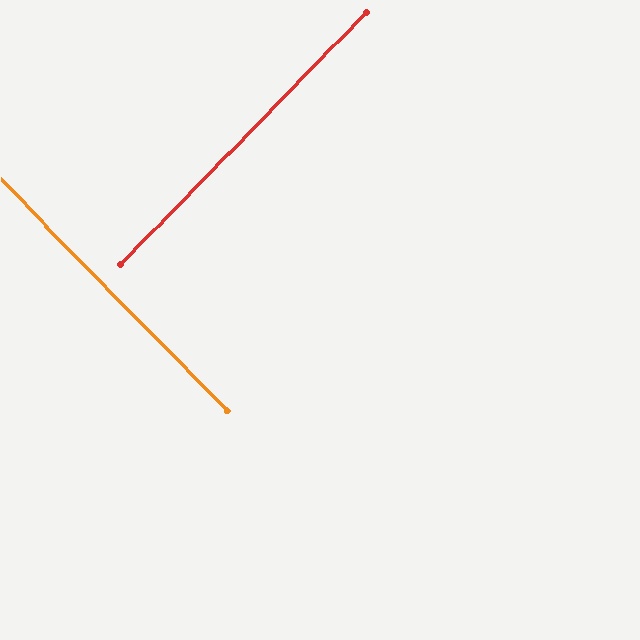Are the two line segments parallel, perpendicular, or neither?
Perpendicular — they meet at approximately 89°.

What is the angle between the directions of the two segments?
Approximately 89 degrees.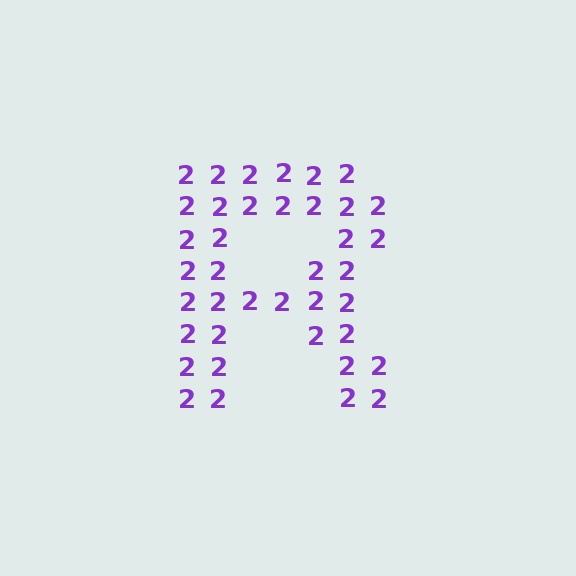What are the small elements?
The small elements are digit 2's.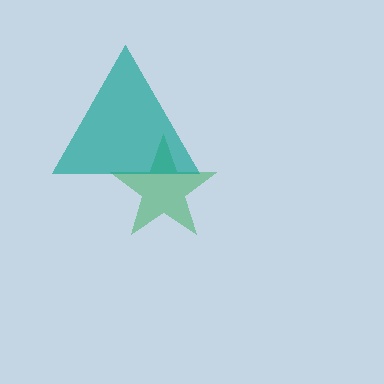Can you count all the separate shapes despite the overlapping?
Yes, there are 2 separate shapes.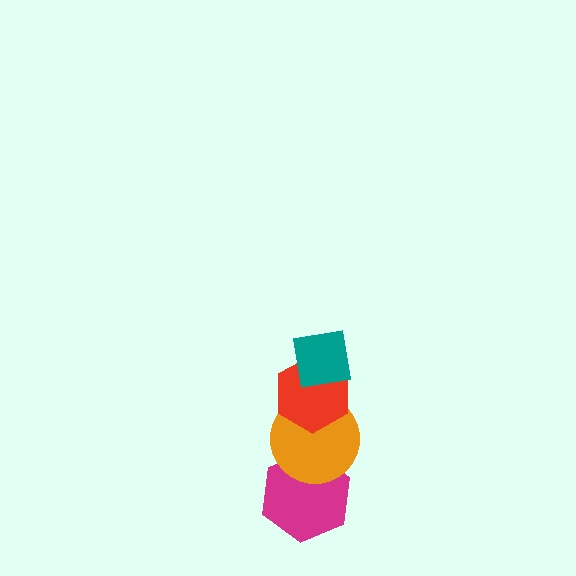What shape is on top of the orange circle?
The red hexagon is on top of the orange circle.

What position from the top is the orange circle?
The orange circle is 3rd from the top.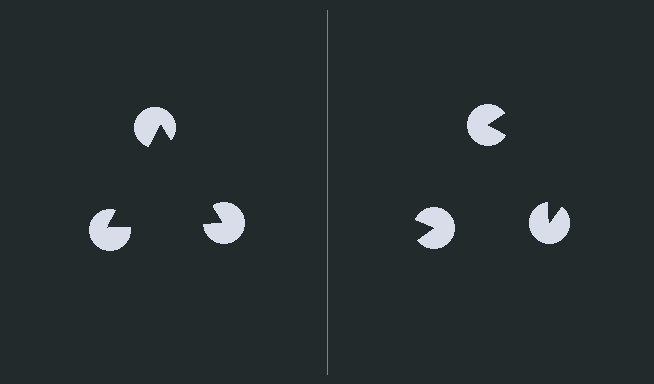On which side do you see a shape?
An illusory triangle appears on the left side. On the right side the wedge cuts are rotated, so no coherent shape forms.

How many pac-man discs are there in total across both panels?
6 — 3 on each side.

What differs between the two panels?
The pac-man discs are positioned identically on both sides; only the wedge orientations differ. On the left they align to a triangle; on the right they are misaligned.